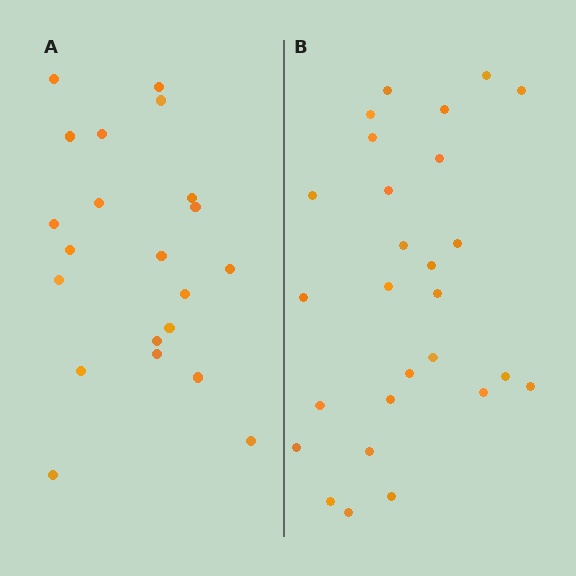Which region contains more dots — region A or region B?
Region B (the right region) has more dots.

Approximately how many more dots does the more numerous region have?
Region B has about 6 more dots than region A.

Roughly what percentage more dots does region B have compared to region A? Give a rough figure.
About 30% more.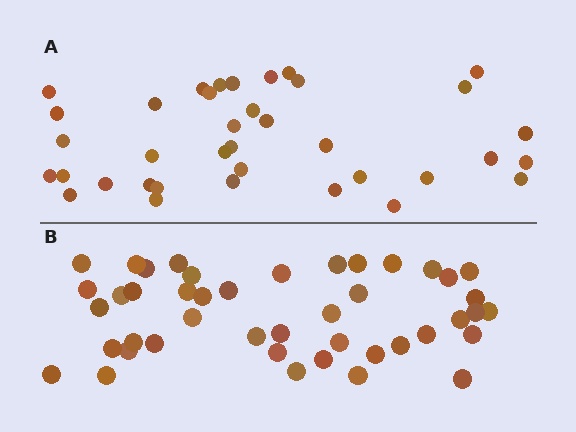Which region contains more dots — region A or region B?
Region B (the bottom region) has more dots.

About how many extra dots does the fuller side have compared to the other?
Region B has roughly 8 or so more dots than region A.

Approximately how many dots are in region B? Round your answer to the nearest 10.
About 40 dots. (The exact count is 44, which rounds to 40.)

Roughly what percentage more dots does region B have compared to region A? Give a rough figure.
About 20% more.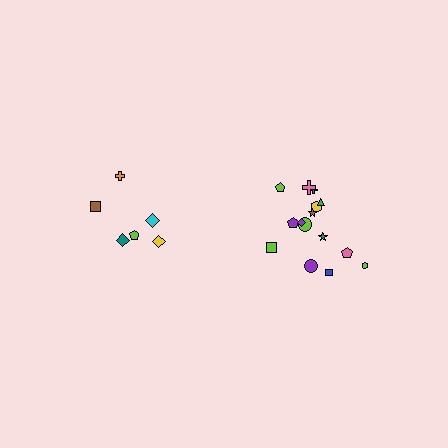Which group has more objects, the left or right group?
The right group.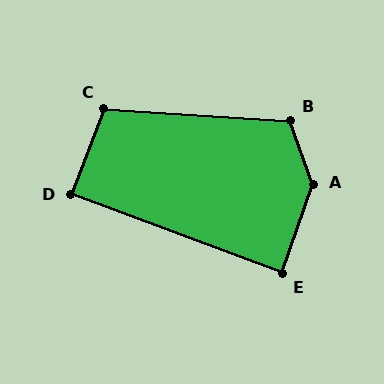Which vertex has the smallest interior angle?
E, at approximately 89 degrees.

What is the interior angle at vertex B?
Approximately 114 degrees (obtuse).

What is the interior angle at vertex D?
Approximately 89 degrees (approximately right).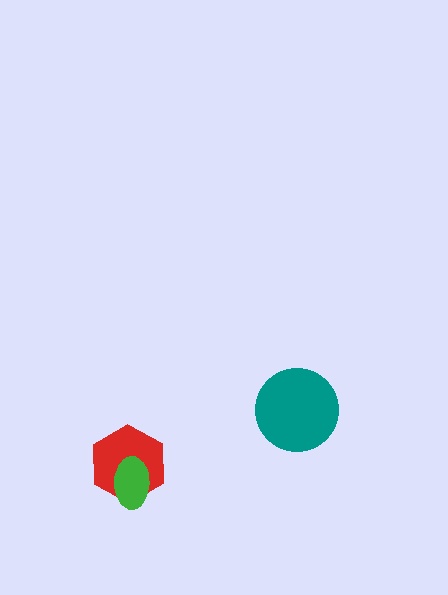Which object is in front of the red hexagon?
The green ellipse is in front of the red hexagon.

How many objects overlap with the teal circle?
0 objects overlap with the teal circle.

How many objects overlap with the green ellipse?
1 object overlaps with the green ellipse.